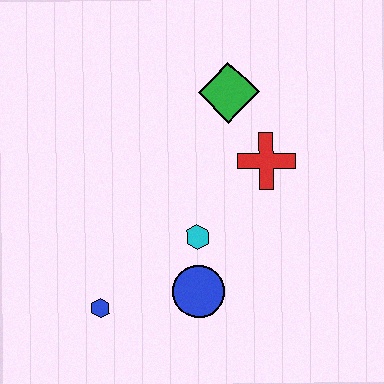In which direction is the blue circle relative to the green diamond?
The blue circle is below the green diamond.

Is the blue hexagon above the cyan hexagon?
No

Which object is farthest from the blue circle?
The green diamond is farthest from the blue circle.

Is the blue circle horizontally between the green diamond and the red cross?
No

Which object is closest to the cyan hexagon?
The blue circle is closest to the cyan hexagon.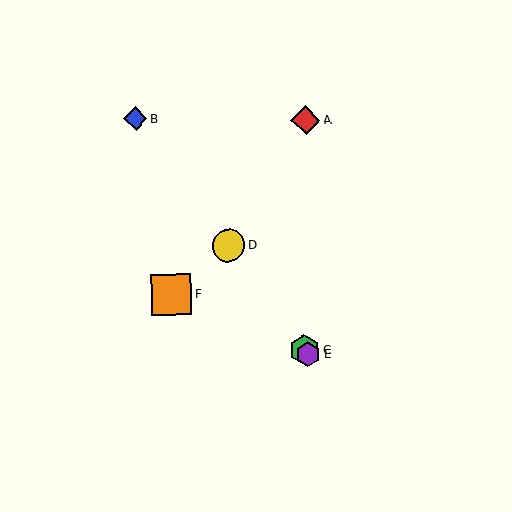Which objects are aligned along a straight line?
Objects B, C, D, E are aligned along a straight line.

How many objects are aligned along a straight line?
4 objects (B, C, D, E) are aligned along a straight line.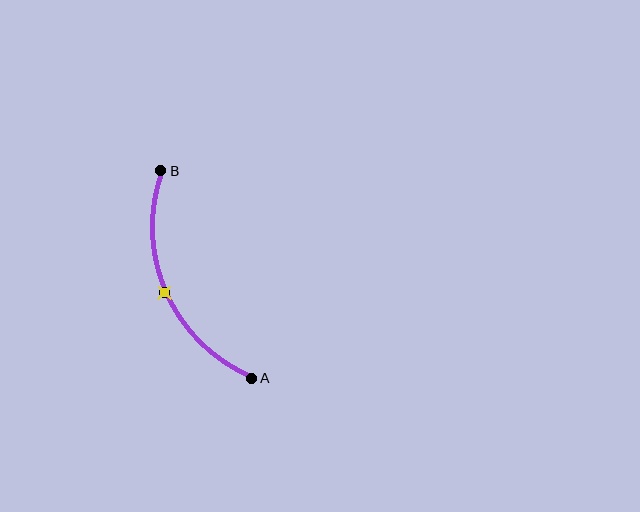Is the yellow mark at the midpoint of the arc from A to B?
Yes. The yellow mark lies on the arc at equal arc-length from both A and B — it is the arc midpoint.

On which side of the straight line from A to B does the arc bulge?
The arc bulges to the left of the straight line connecting A and B.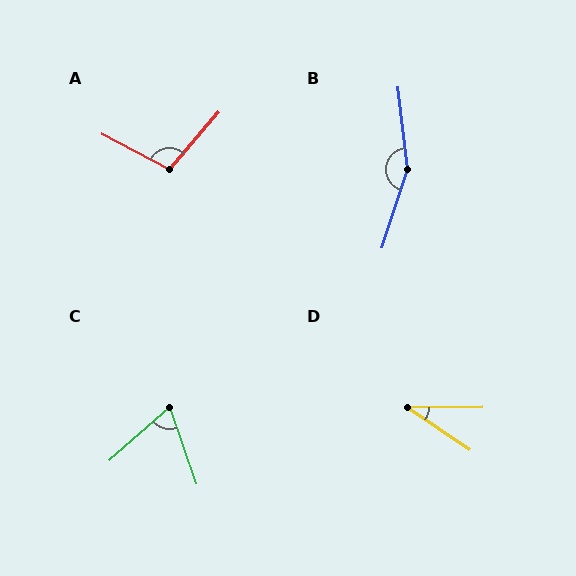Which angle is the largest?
B, at approximately 155 degrees.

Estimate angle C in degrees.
Approximately 68 degrees.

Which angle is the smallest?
D, at approximately 35 degrees.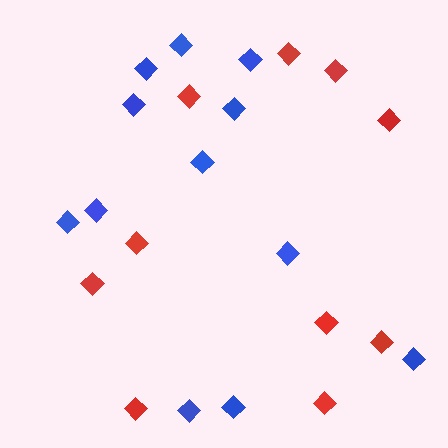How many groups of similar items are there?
There are 2 groups: one group of red diamonds (10) and one group of blue diamonds (12).